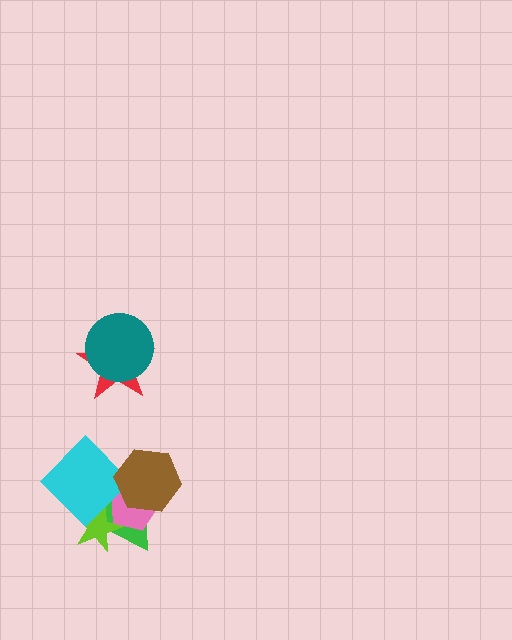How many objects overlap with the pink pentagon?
4 objects overlap with the pink pentagon.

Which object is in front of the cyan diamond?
The brown hexagon is in front of the cyan diamond.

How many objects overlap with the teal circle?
1 object overlaps with the teal circle.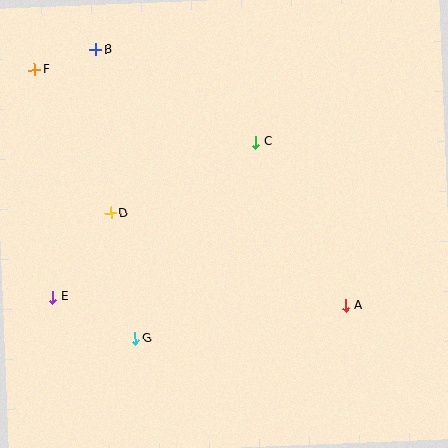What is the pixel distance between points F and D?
The distance between F and D is 163 pixels.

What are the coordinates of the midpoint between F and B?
The midpoint between F and B is at (65, 60).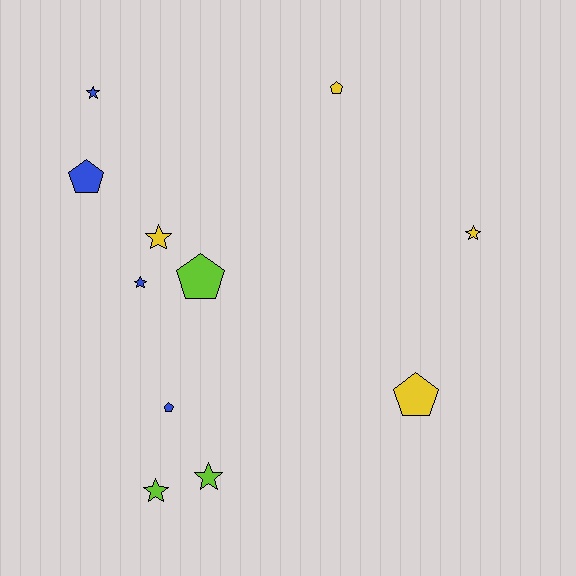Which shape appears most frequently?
Star, with 6 objects.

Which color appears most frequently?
Blue, with 4 objects.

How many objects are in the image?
There are 11 objects.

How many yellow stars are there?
There are 2 yellow stars.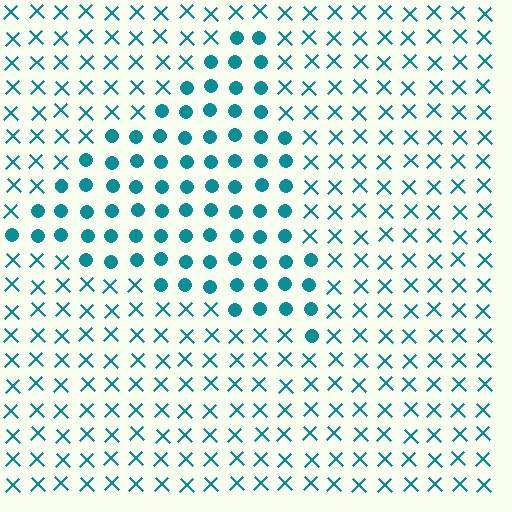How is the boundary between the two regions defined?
The boundary is defined by a change in element shape: circles inside vs. X marks outside. All elements share the same color and spacing.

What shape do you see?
I see a triangle.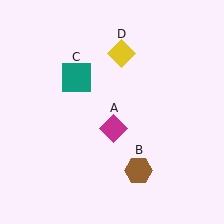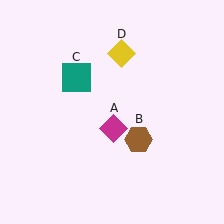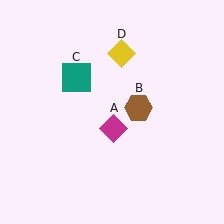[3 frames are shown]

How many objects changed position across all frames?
1 object changed position: brown hexagon (object B).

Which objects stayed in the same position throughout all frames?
Magenta diamond (object A) and teal square (object C) and yellow diamond (object D) remained stationary.